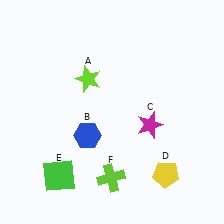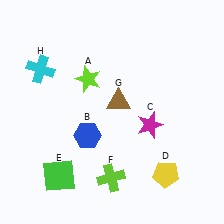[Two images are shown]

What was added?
A brown triangle (G), a cyan cross (H) were added in Image 2.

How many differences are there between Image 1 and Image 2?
There are 2 differences between the two images.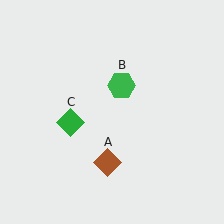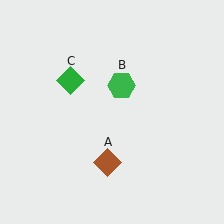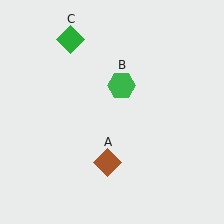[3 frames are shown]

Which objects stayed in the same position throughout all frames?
Brown diamond (object A) and green hexagon (object B) remained stationary.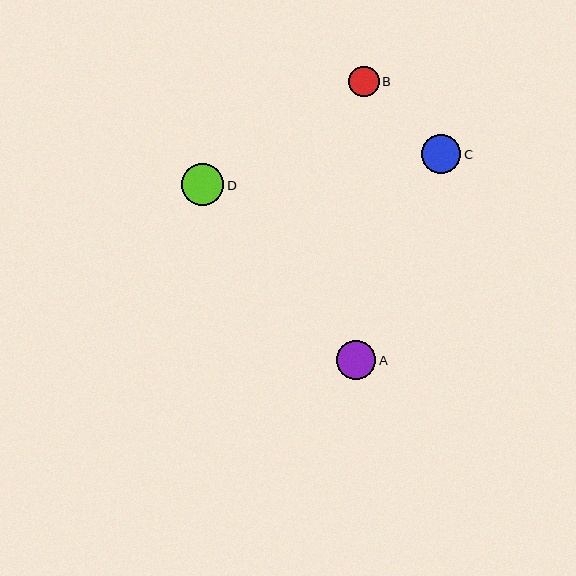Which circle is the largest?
Circle D is the largest with a size of approximately 42 pixels.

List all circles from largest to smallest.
From largest to smallest: D, C, A, B.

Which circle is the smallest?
Circle B is the smallest with a size of approximately 31 pixels.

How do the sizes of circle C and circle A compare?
Circle C and circle A are approximately the same size.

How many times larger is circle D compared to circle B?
Circle D is approximately 1.4 times the size of circle B.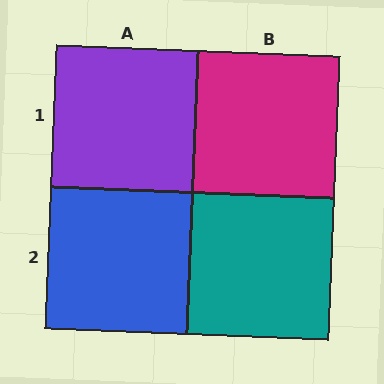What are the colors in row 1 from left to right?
Purple, magenta.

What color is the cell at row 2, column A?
Blue.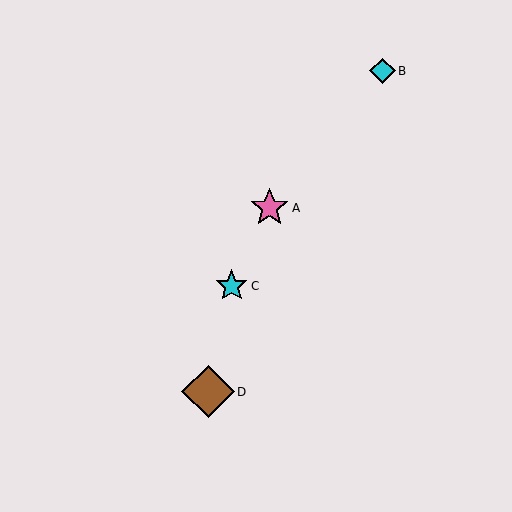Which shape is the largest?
The brown diamond (labeled D) is the largest.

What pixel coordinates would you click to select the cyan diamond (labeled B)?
Click at (383, 71) to select the cyan diamond B.